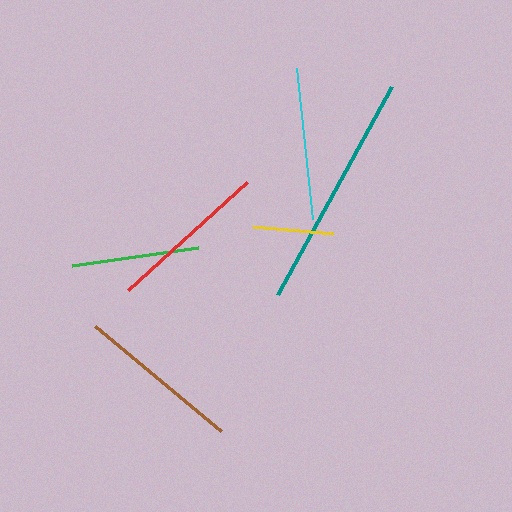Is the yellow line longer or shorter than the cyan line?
The cyan line is longer than the yellow line.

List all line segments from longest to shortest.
From longest to shortest: teal, brown, red, cyan, green, yellow.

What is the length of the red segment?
The red segment is approximately 161 pixels long.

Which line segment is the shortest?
The yellow line is the shortest at approximately 80 pixels.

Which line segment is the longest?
The teal line is the longest at approximately 237 pixels.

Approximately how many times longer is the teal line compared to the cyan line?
The teal line is approximately 1.6 times the length of the cyan line.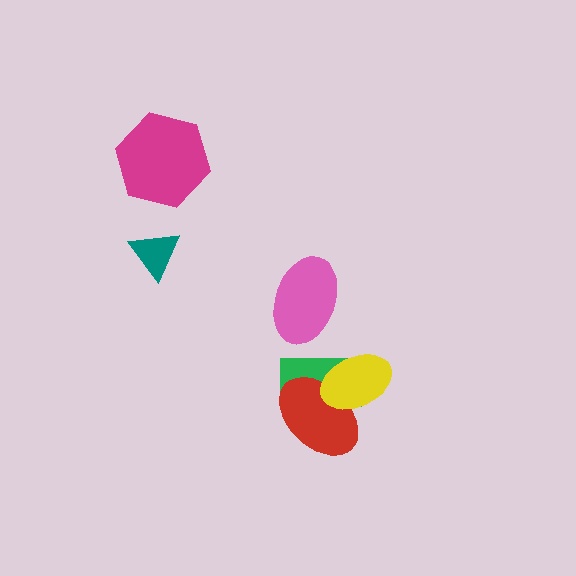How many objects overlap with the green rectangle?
2 objects overlap with the green rectangle.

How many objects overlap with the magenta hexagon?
0 objects overlap with the magenta hexagon.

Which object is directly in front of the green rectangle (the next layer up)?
The red ellipse is directly in front of the green rectangle.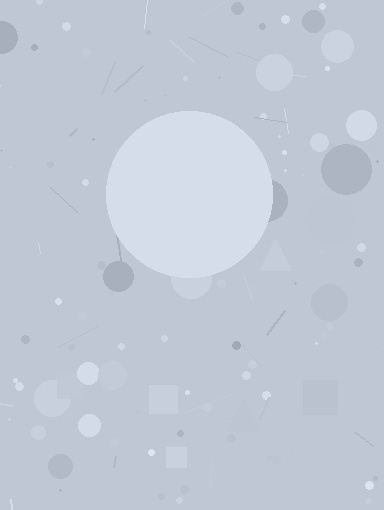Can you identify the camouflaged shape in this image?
The camouflaged shape is a circle.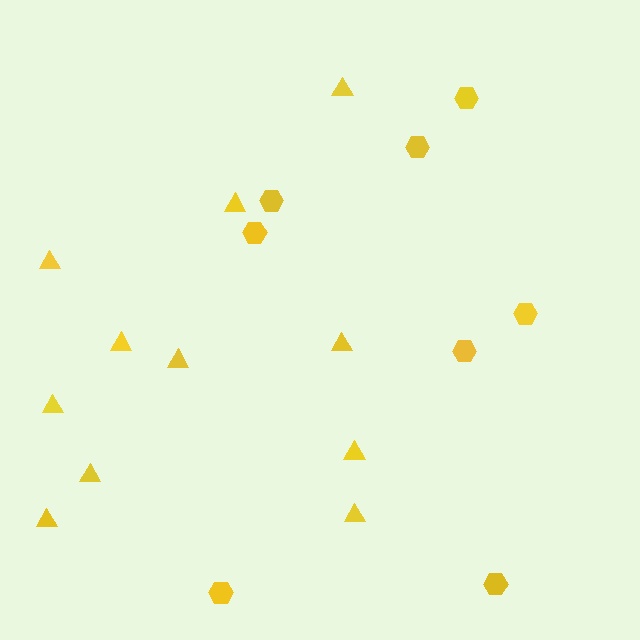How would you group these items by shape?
There are 2 groups: one group of hexagons (8) and one group of triangles (11).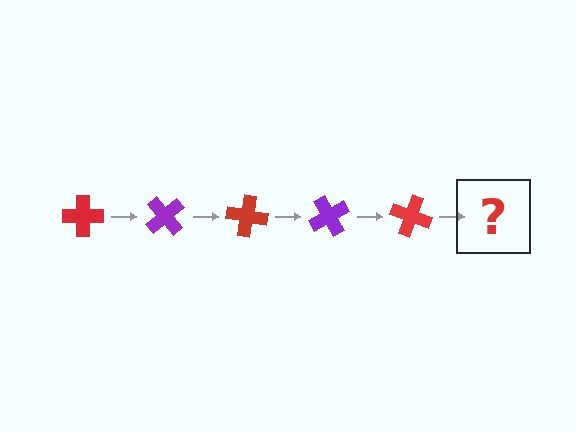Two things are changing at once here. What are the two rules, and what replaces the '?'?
The two rules are that it rotates 50 degrees each step and the color cycles through red and purple. The '?' should be a purple cross, rotated 250 degrees from the start.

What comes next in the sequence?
The next element should be a purple cross, rotated 250 degrees from the start.